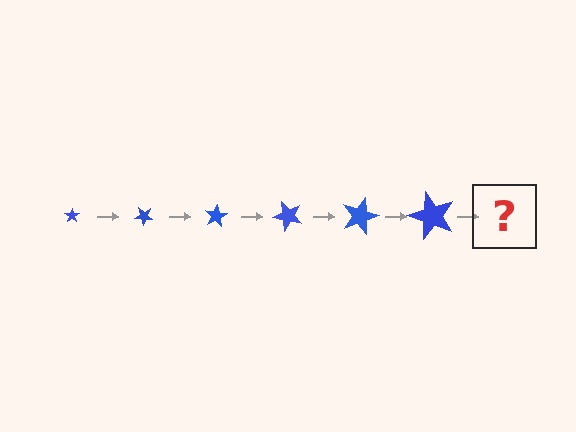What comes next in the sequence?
The next element should be a star, larger than the previous one and rotated 240 degrees from the start.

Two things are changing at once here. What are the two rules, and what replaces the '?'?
The two rules are that the star grows larger each step and it rotates 40 degrees each step. The '?' should be a star, larger than the previous one and rotated 240 degrees from the start.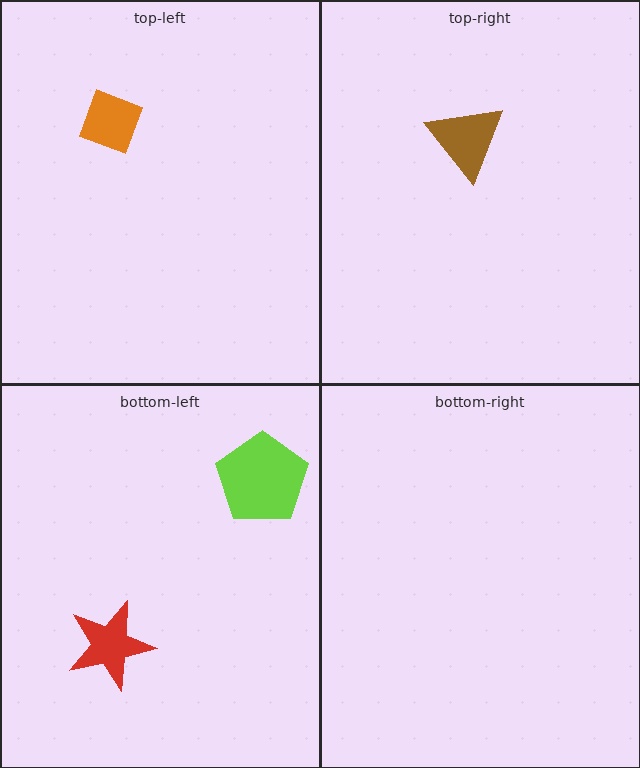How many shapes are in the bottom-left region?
2.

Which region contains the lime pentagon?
The bottom-left region.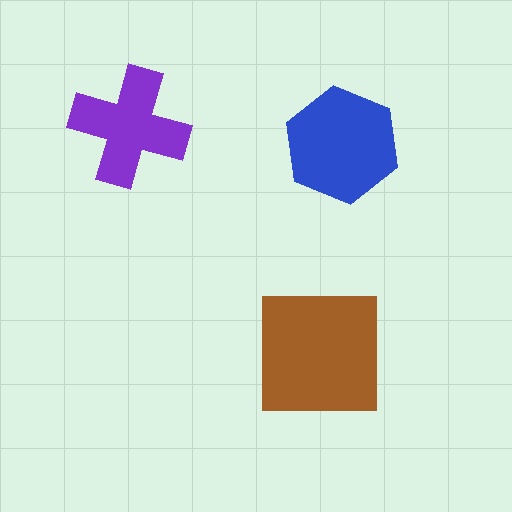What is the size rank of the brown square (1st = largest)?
1st.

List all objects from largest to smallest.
The brown square, the blue hexagon, the purple cross.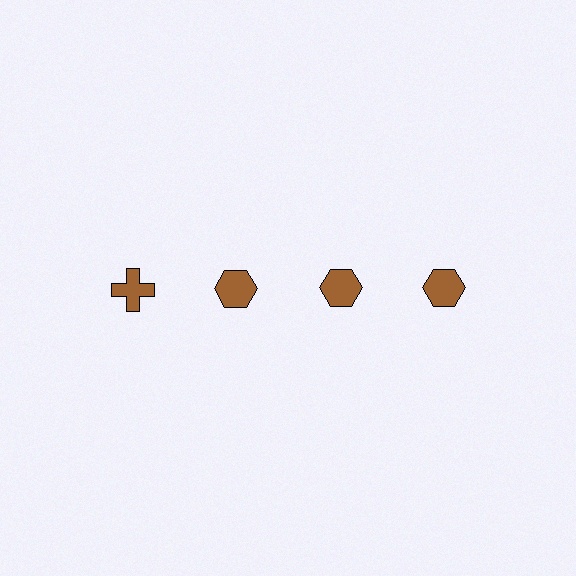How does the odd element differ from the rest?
It has a different shape: cross instead of hexagon.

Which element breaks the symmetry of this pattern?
The brown cross in the top row, leftmost column breaks the symmetry. All other shapes are brown hexagons.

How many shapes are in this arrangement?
There are 4 shapes arranged in a grid pattern.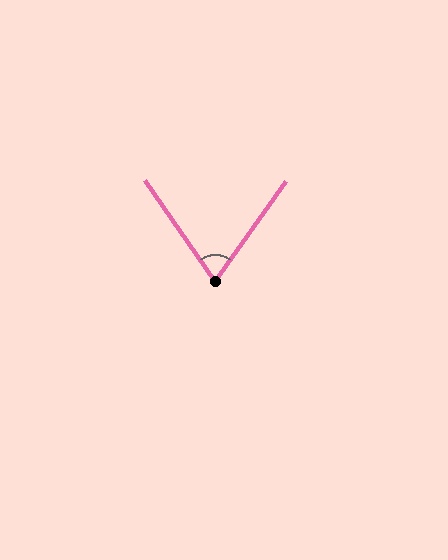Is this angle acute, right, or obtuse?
It is acute.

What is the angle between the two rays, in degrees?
Approximately 70 degrees.